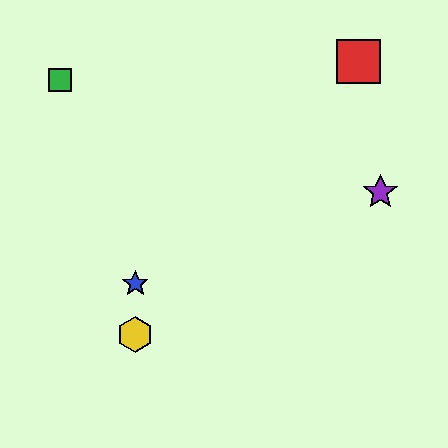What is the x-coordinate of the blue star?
The blue star is at x≈135.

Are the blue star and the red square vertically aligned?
No, the blue star is at x≈135 and the red square is at x≈359.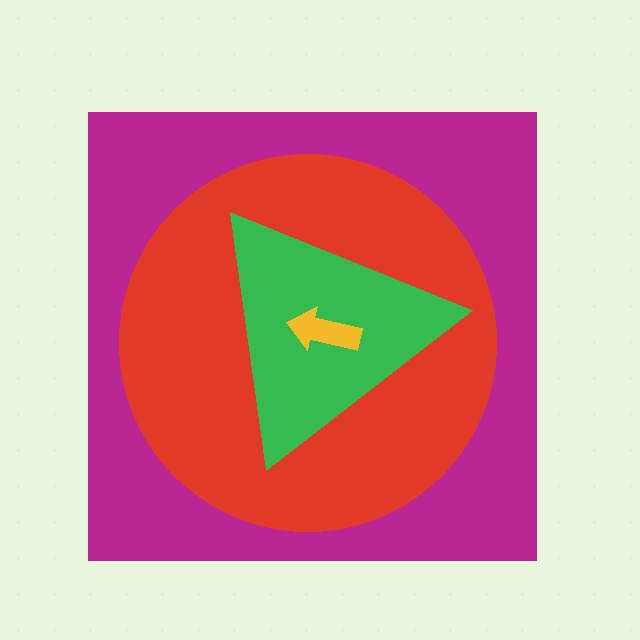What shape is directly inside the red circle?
The green triangle.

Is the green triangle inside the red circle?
Yes.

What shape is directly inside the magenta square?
The red circle.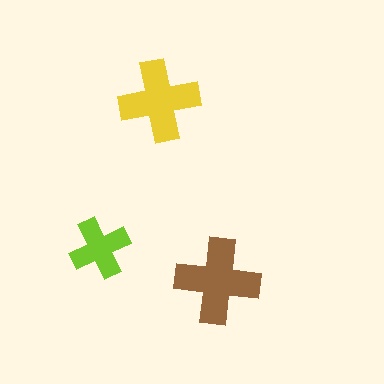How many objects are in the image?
There are 3 objects in the image.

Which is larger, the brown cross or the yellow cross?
The brown one.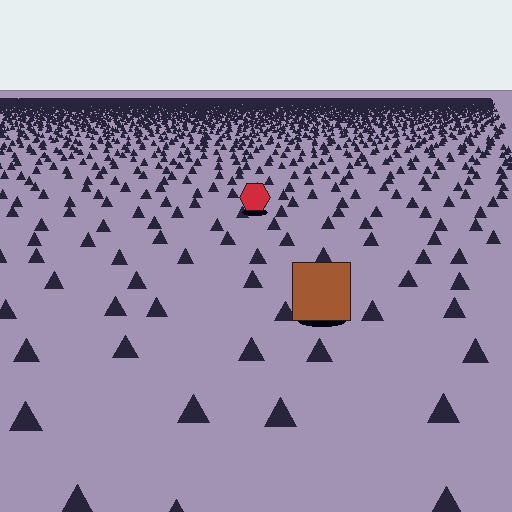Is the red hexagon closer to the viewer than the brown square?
No. The brown square is closer — you can tell from the texture gradient: the ground texture is coarser near it.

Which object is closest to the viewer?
The brown square is closest. The texture marks near it are larger and more spread out.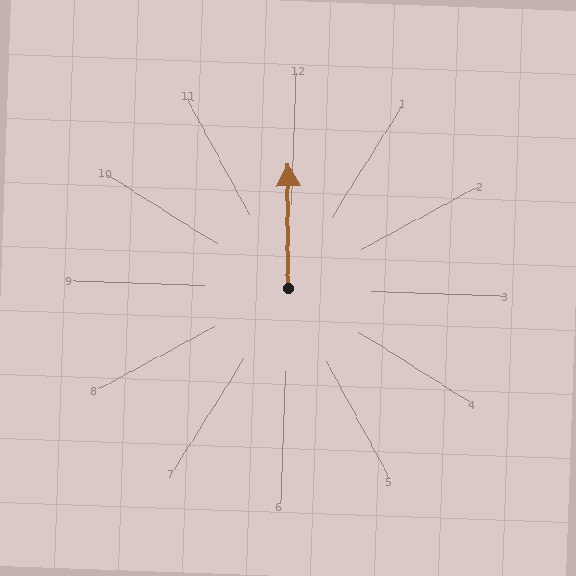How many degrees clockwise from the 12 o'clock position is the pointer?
Approximately 358 degrees.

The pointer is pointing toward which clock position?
Roughly 12 o'clock.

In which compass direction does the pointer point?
North.